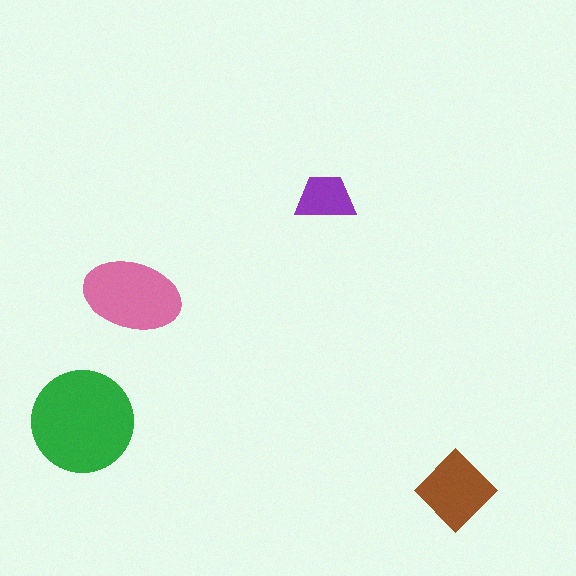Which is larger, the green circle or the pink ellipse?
The green circle.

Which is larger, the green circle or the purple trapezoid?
The green circle.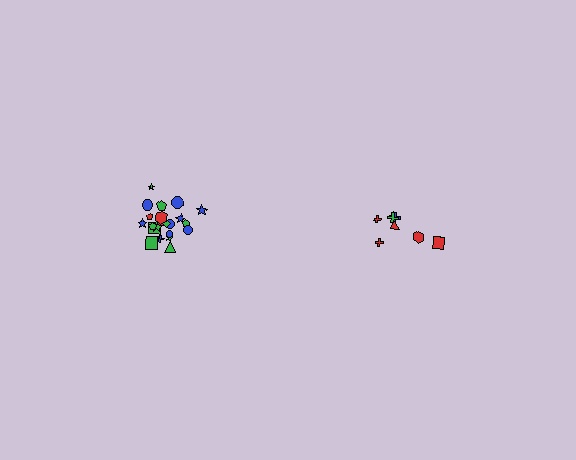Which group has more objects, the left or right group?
The left group.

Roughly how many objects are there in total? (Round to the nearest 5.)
Roughly 30 objects in total.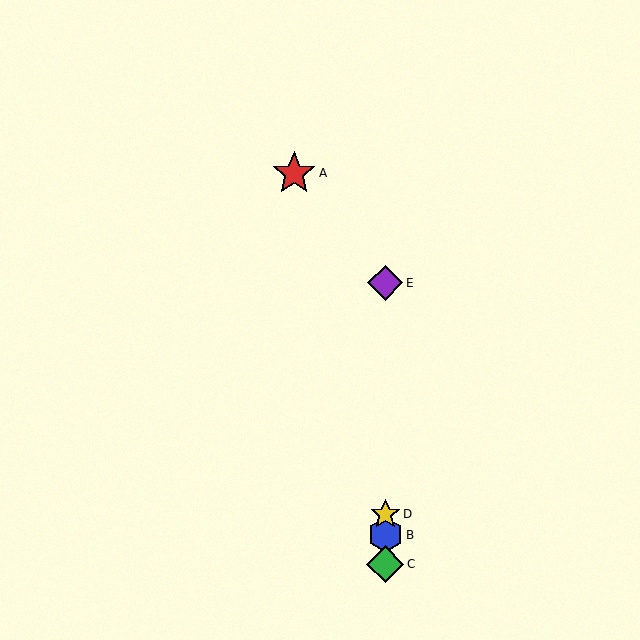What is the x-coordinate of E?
Object E is at x≈385.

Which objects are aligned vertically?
Objects B, C, D, E are aligned vertically.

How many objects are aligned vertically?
4 objects (B, C, D, E) are aligned vertically.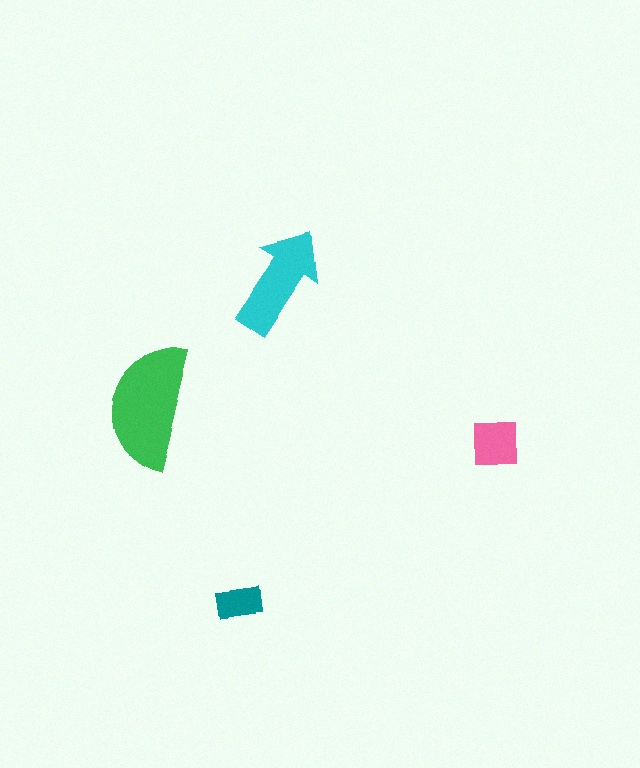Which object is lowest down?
The teal rectangle is bottommost.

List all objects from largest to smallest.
The green semicircle, the cyan arrow, the pink square, the teal rectangle.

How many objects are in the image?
There are 4 objects in the image.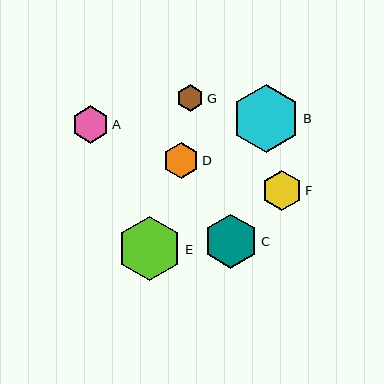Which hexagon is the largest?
Hexagon B is the largest with a size of approximately 68 pixels.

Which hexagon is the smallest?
Hexagon G is the smallest with a size of approximately 27 pixels.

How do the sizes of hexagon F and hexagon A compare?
Hexagon F and hexagon A are approximately the same size.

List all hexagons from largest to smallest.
From largest to smallest: B, E, C, F, A, D, G.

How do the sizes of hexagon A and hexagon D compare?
Hexagon A and hexagon D are approximately the same size.